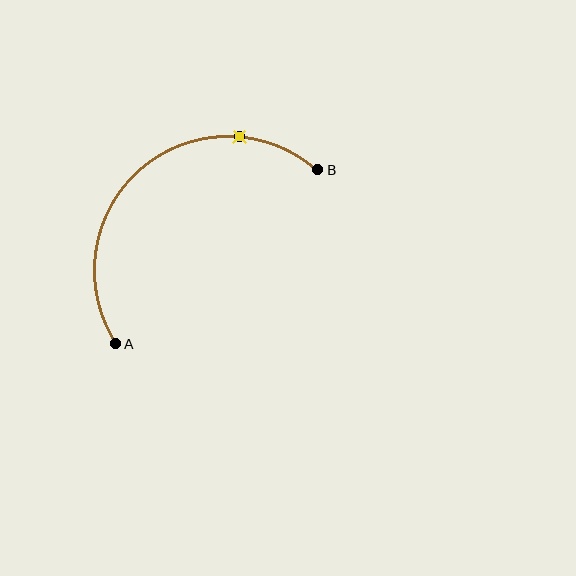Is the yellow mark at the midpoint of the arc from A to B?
No. The yellow mark lies on the arc but is closer to endpoint B. The arc midpoint would be at the point on the curve equidistant along the arc from both A and B.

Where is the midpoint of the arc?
The arc midpoint is the point on the curve farthest from the straight line joining A and B. It sits above and to the left of that line.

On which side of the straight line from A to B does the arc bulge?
The arc bulges above and to the left of the straight line connecting A and B.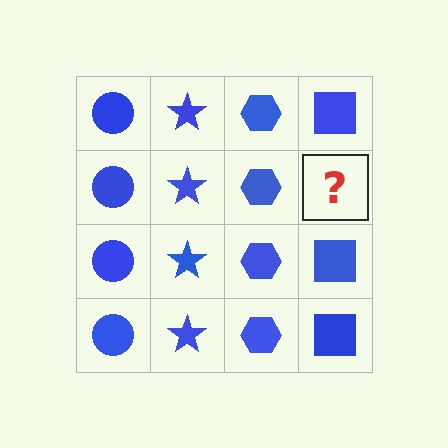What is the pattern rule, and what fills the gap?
The rule is that each column has a consistent shape. The gap should be filled with a blue square.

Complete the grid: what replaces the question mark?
The question mark should be replaced with a blue square.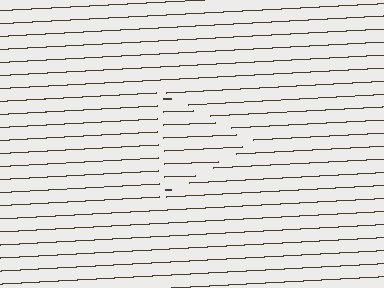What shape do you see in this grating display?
An illusory triangle. The interior of the shape contains the same grating, shifted by half a period — the contour is defined by the phase discontinuity where line-ends from the inner and outer gratings abut.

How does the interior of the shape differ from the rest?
The interior of the shape contains the same grating, shifted by half a period — the contour is defined by the phase discontinuity where line-ends from the inner and outer gratings abut.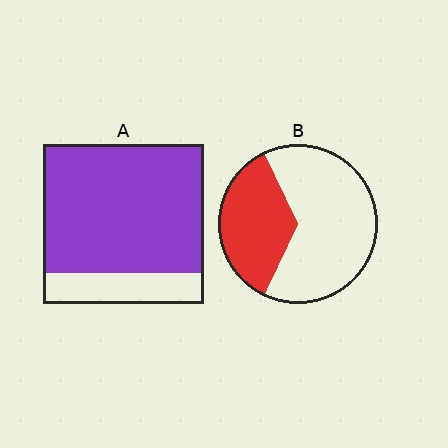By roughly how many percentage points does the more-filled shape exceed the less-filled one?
By roughly 45 percentage points (A over B).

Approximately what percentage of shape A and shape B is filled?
A is approximately 80% and B is approximately 35%.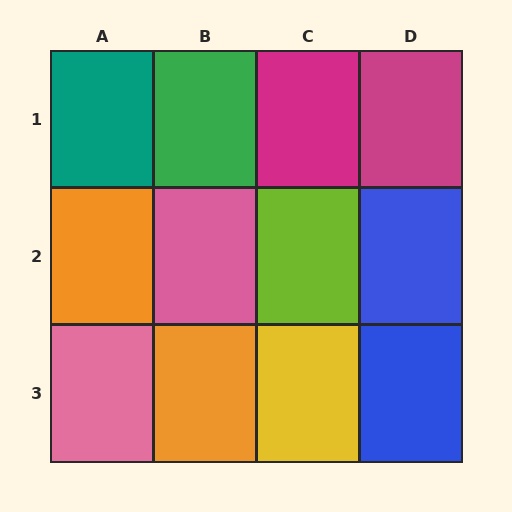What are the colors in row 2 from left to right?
Orange, pink, lime, blue.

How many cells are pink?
2 cells are pink.